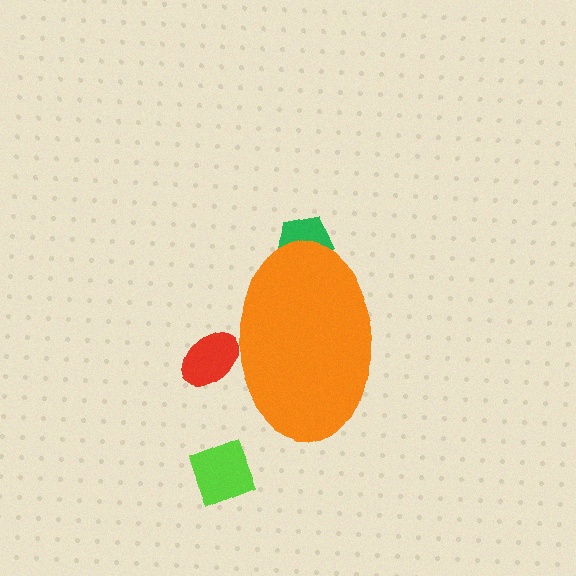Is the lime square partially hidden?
No, the lime square is fully visible.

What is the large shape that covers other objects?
An orange ellipse.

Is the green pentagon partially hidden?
Yes, the green pentagon is partially hidden behind the orange ellipse.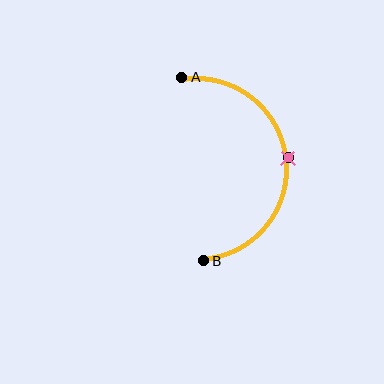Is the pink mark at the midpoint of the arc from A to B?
Yes. The pink mark lies on the arc at equal arc-length from both A and B — it is the arc midpoint.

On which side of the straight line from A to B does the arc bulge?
The arc bulges to the right of the straight line connecting A and B.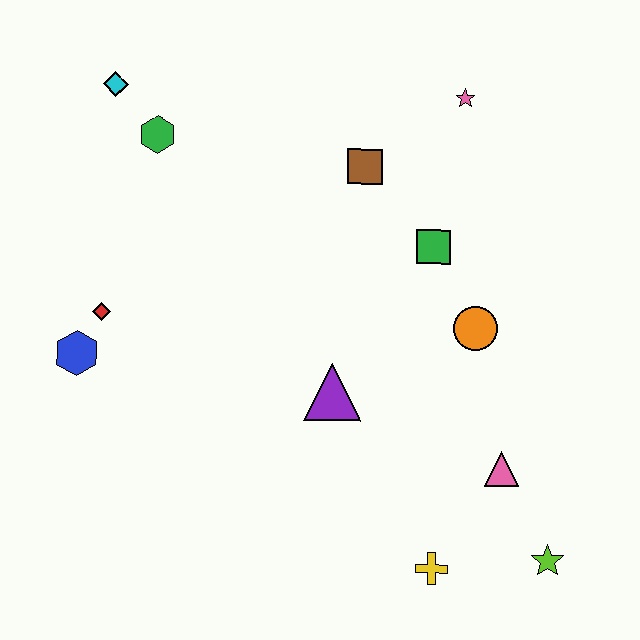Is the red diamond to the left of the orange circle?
Yes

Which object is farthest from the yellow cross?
The cyan diamond is farthest from the yellow cross.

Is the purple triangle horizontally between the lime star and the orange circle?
No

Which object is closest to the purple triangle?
The orange circle is closest to the purple triangle.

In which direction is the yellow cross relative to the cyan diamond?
The yellow cross is below the cyan diamond.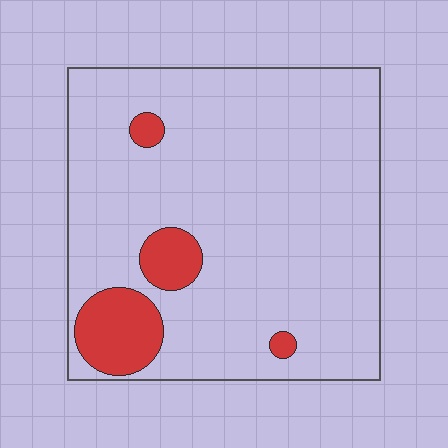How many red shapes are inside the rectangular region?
4.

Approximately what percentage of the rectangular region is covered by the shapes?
Approximately 10%.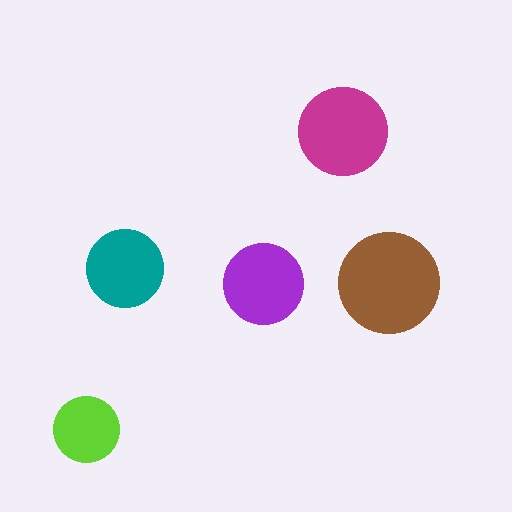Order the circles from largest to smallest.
the brown one, the magenta one, the purple one, the teal one, the lime one.